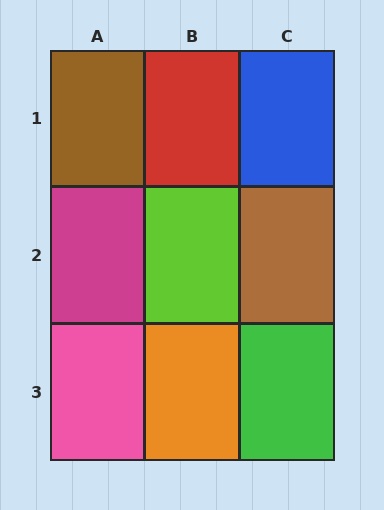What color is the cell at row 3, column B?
Orange.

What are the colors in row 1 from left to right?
Brown, red, blue.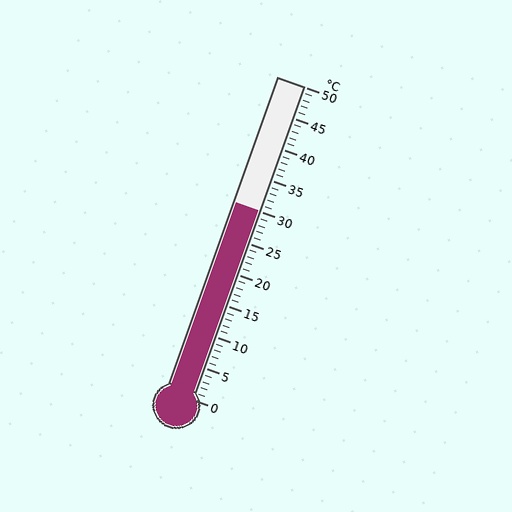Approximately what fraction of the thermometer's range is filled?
The thermometer is filled to approximately 60% of its range.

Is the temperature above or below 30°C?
The temperature is at 30°C.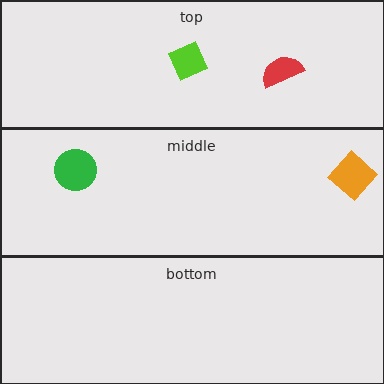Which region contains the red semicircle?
The top region.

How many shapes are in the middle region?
2.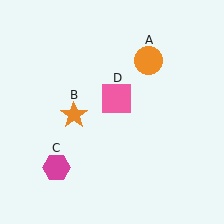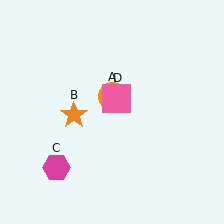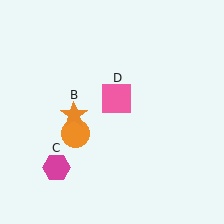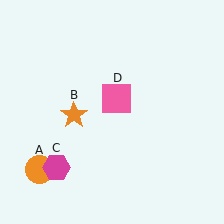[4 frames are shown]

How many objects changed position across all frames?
1 object changed position: orange circle (object A).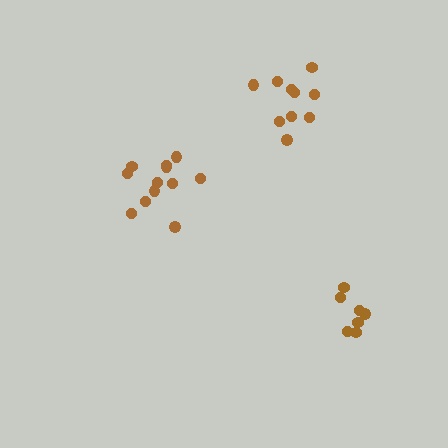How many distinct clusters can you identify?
There are 3 distinct clusters.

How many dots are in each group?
Group 1: 12 dots, Group 2: 7 dots, Group 3: 10 dots (29 total).